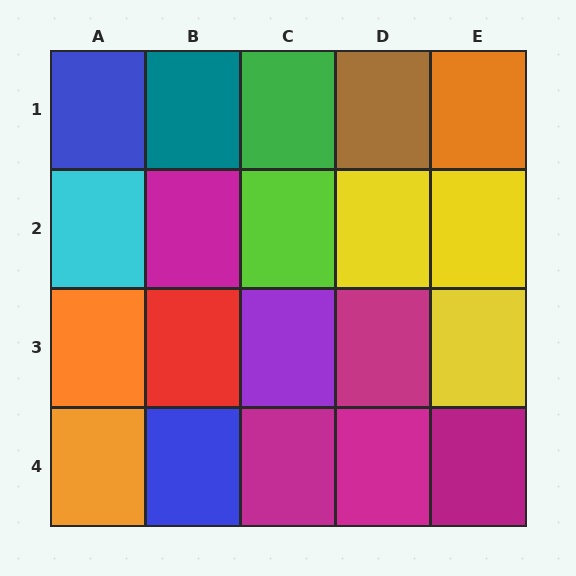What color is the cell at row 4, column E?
Magenta.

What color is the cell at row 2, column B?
Magenta.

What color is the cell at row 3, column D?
Magenta.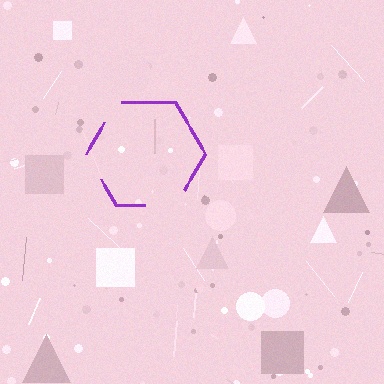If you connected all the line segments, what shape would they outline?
They would outline a hexagon.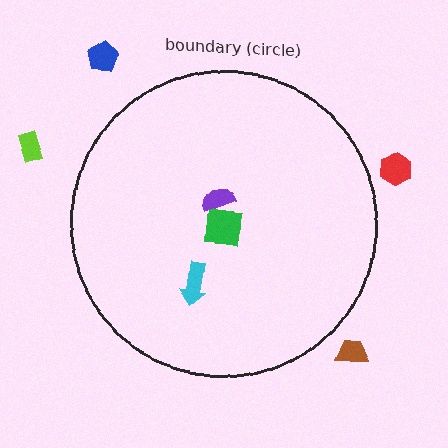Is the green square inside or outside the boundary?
Inside.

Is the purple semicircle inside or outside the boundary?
Inside.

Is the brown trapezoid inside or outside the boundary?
Outside.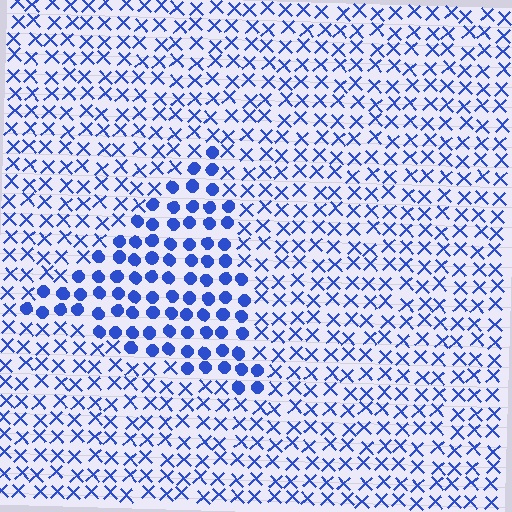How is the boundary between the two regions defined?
The boundary is defined by a change in element shape: circles inside vs. X marks outside. All elements share the same color and spacing.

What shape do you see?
I see a triangle.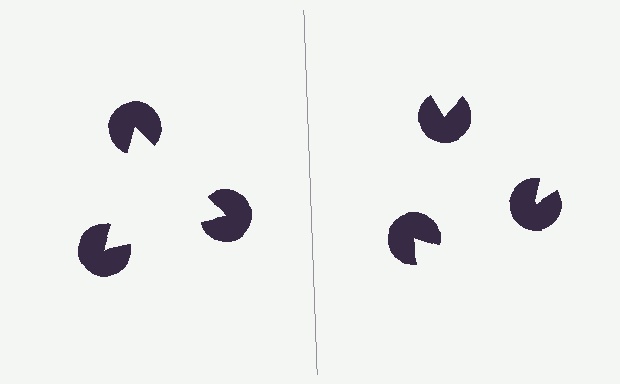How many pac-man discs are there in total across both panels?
6 — 3 on each side.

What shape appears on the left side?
An illusory triangle.